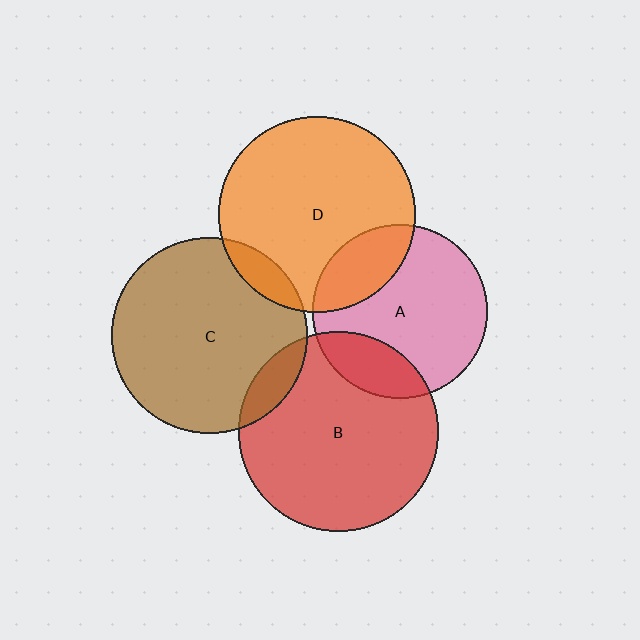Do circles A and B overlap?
Yes.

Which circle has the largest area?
Circle B (red).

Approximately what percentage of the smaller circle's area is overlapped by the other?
Approximately 20%.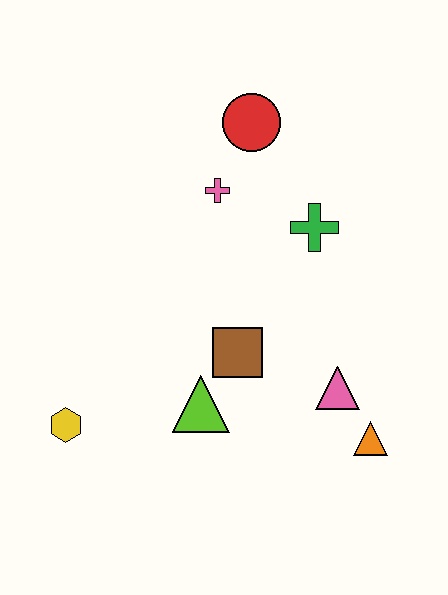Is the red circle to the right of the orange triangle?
No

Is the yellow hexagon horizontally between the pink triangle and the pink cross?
No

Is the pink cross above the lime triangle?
Yes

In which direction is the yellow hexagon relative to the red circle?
The yellow hexagon is below the red circle.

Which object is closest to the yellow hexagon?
The lime triangle is closest to the yellow hexagon.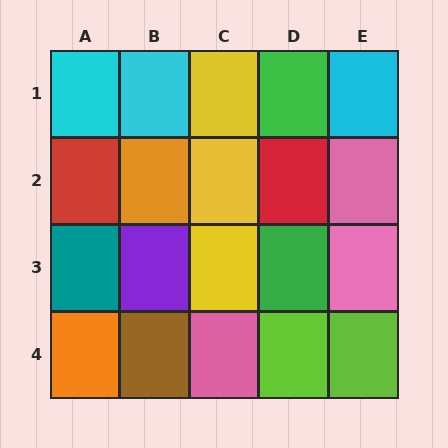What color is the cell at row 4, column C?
Pink.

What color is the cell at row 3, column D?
Green.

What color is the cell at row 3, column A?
Teal.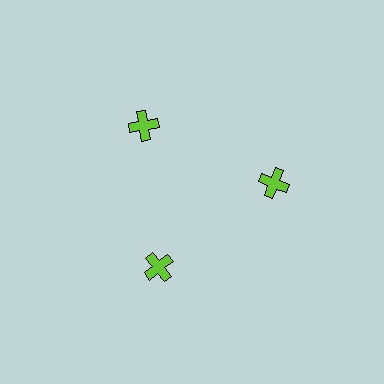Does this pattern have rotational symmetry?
Yes, this pattern has 3-fold rotational symmetry. It looks the same after rotating 120 degrees around the center.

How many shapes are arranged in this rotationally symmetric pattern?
There are 3 shapes, arranged in 3 groups of 1.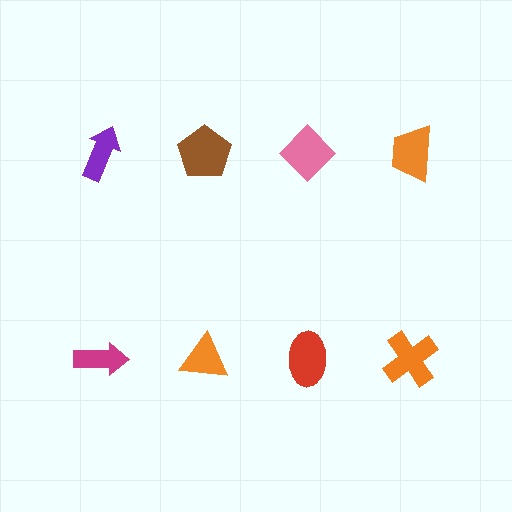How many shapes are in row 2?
4 shapes.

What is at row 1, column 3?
A pink diamond.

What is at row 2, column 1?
A magenta arrow.